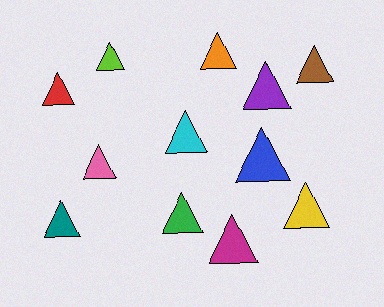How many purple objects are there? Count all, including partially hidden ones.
There is 1 purple object.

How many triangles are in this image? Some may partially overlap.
There are 12 triangles.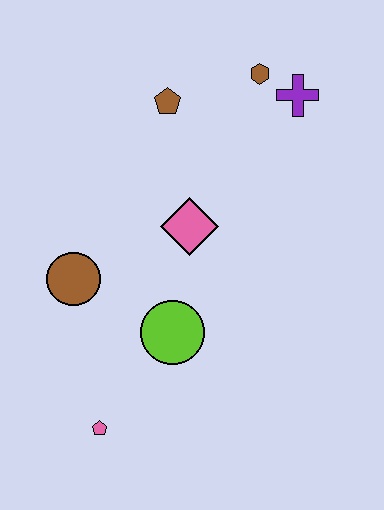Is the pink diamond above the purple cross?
No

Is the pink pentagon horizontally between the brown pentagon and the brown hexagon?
No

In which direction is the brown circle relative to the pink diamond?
The brown circle is to the left of the pink diamond.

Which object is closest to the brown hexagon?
The purple cross is closest to the brown hexagon.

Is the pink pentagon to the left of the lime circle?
Yes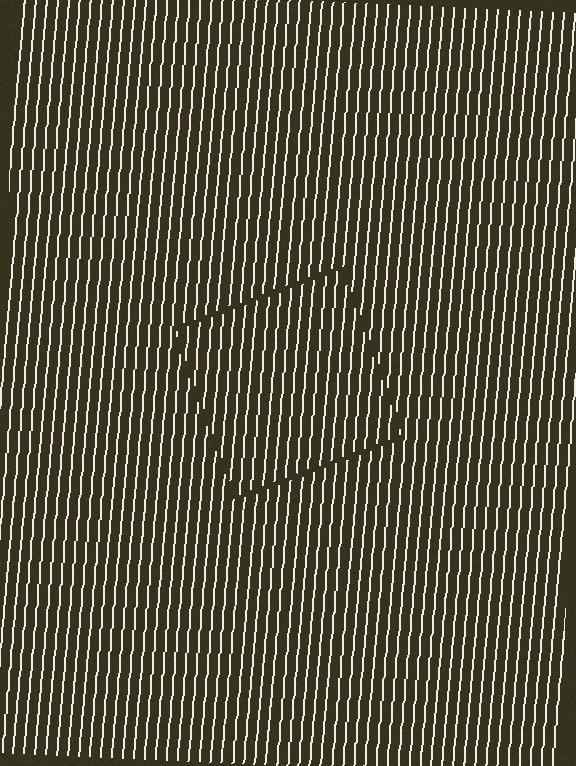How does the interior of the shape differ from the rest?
The interior of the shape contains the same grating, shifted by half a period — the contour is defined by the phase discontinuity where line-ends from the inner and outer gratings abut.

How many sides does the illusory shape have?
4 sides — the line-ends trace a square.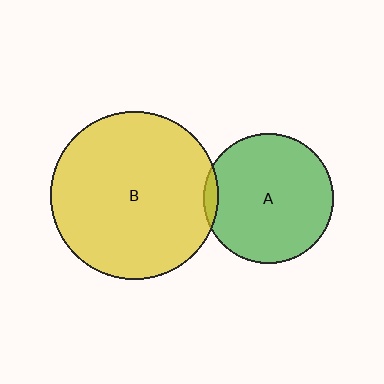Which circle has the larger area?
Circle B (yellow).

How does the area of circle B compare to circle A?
Approximately 1.7 times.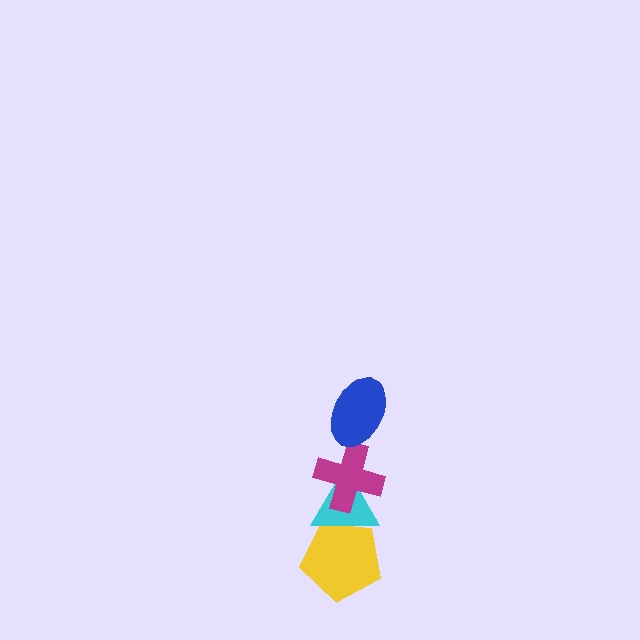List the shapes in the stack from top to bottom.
From top to bottom: the blue ellipse, the magenta cross, the cyan triangle, the yellow pentagon.